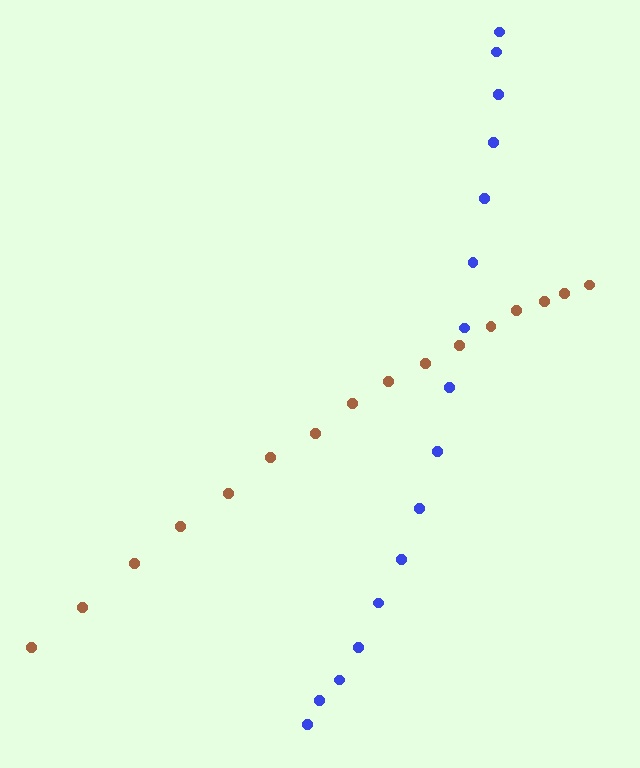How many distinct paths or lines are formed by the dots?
There are 2 distinct paths.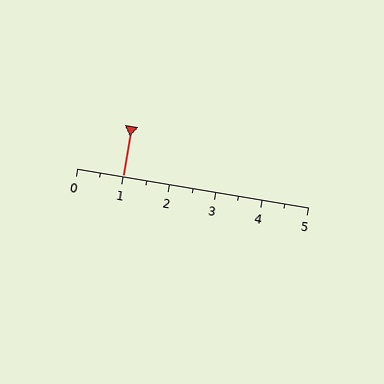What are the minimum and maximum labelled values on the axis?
The axis runs from 0 to 5.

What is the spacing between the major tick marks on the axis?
The major ticks are spaced 1 apart.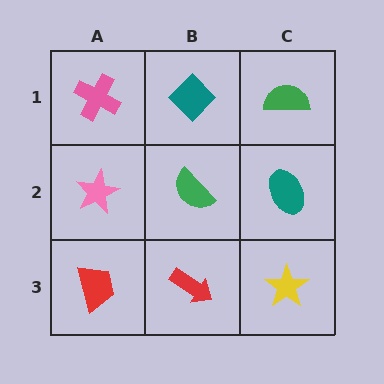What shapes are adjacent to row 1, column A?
A pink star (row 2, column A), a teal diamond (row 1, column B).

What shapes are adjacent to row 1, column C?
A teal ellipse (row 2, column C), a teal diamond (row 1, column B).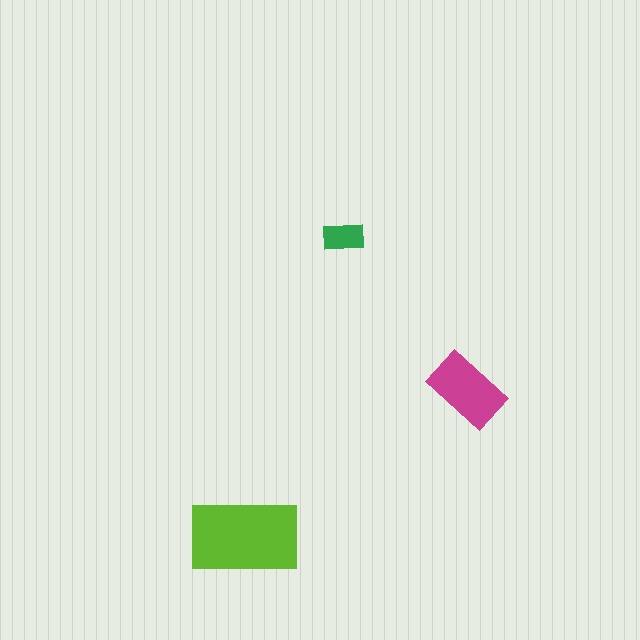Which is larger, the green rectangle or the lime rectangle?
The lime one.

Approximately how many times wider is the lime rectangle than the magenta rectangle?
About 1.5 times wider.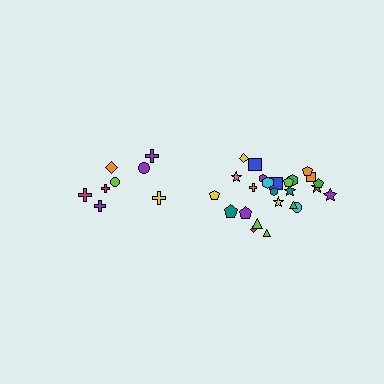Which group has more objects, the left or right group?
The right group.